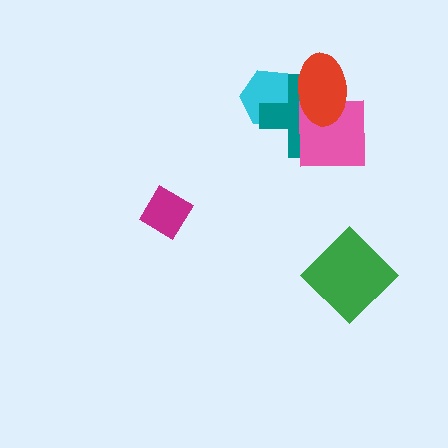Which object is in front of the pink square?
The red ellipse is in front of the pink square.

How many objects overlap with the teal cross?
3 objects overlap with the teal cross.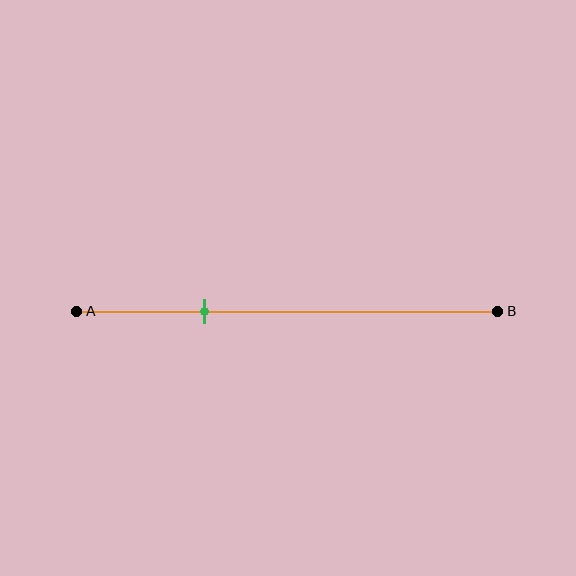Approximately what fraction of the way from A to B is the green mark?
The green mark is approximately 30% of the way from A to B.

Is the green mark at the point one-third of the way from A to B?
Yes, the mark is approximately at the one-third point.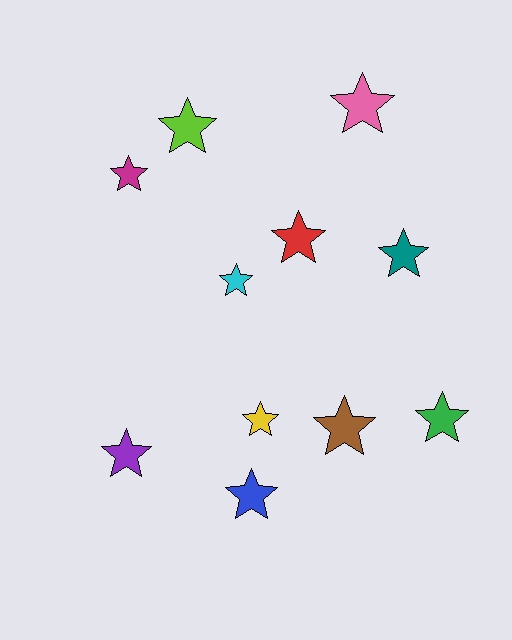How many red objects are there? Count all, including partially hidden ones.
There is 1 red object.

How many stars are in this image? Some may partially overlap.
There are 11 stars.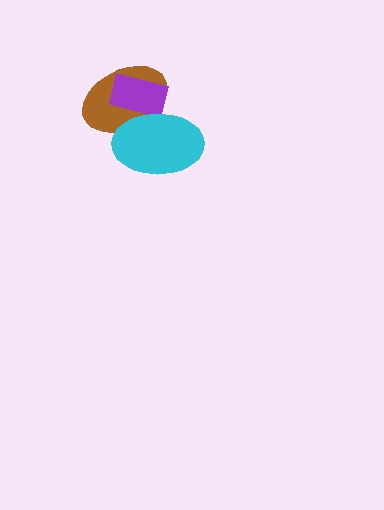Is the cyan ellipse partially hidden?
No, no other shape covers it.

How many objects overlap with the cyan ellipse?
2 objects overlap with the cyan ellipse.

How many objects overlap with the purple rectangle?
2 objects overlap with the purple rectangle.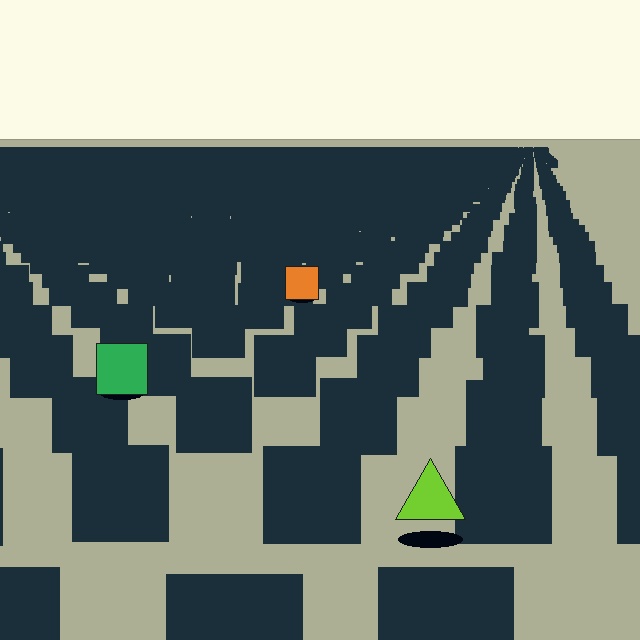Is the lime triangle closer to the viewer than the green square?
Yes. The lime triangle is closer — you can tell from the texture gradient: the ground texture is coarser near it.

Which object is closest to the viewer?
The lime triangle is closest. The texture marks near it are larger and more spread out.